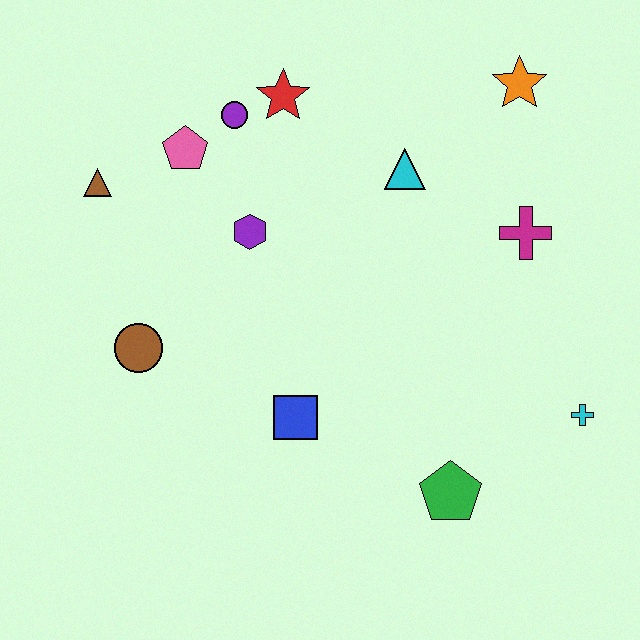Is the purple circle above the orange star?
No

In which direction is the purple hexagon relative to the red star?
The purple hexagon is below the red star.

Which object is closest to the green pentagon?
The cyan cross is closest to the green pentagon.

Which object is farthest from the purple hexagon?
The cyan cross is farthest from the purple hexagon.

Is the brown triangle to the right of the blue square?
No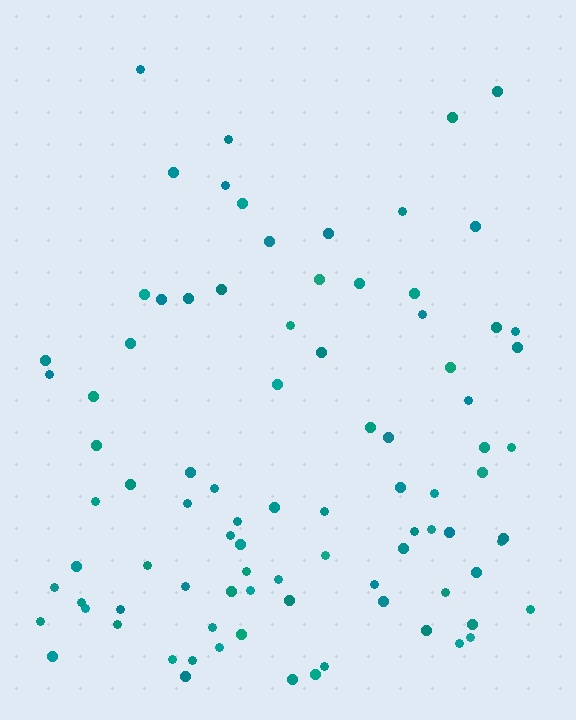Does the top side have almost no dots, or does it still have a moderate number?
Still a moderate number, just noticeably fewer than the bottom.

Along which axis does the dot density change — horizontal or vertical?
Vertical.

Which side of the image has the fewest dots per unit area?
The top.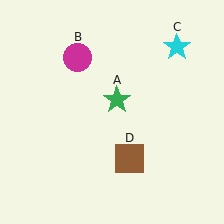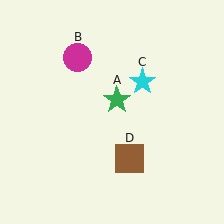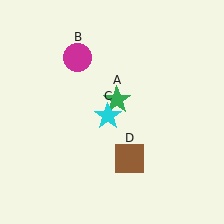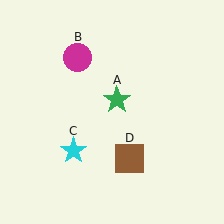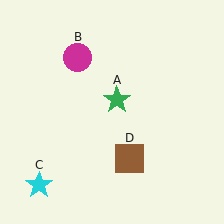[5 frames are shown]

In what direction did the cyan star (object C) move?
The cyan star (object C) moved down and to the left.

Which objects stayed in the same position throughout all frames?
Green star (object A) and magenta circle (object B) and brown square (object D) remained stationary.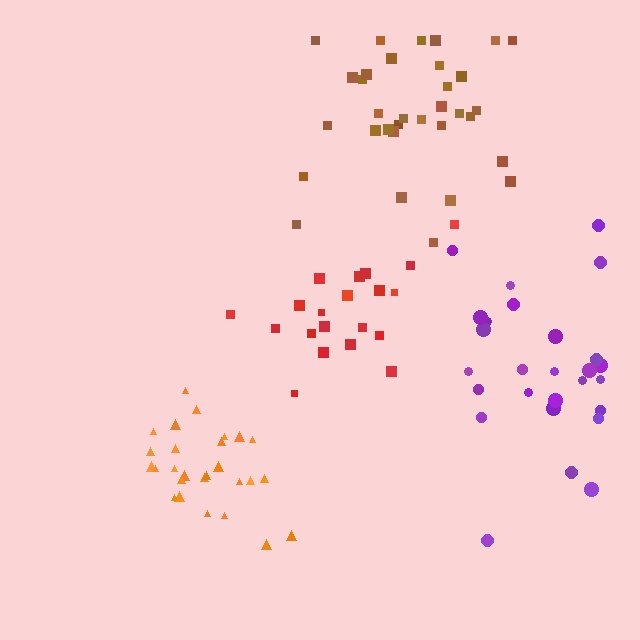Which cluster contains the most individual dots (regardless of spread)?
Brown (33).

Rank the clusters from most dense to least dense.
orange, red, purple, brown.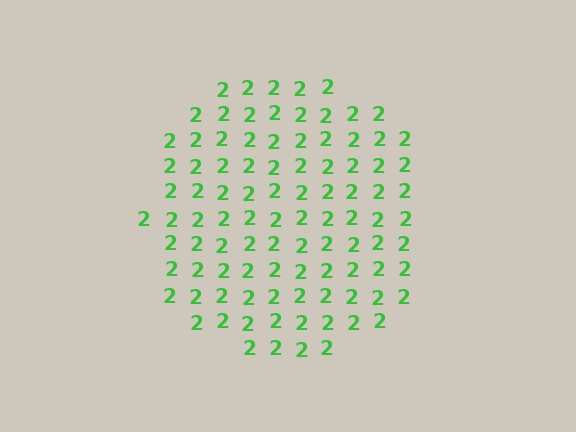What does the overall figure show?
The overall figure shows a circle.